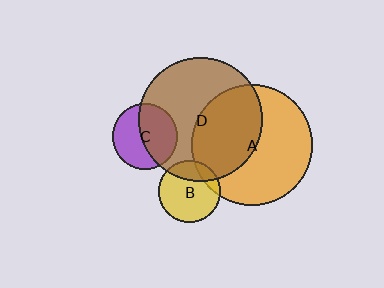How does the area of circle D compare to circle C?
Approximately 3.5 times.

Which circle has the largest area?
Circle D (brown).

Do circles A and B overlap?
Yes.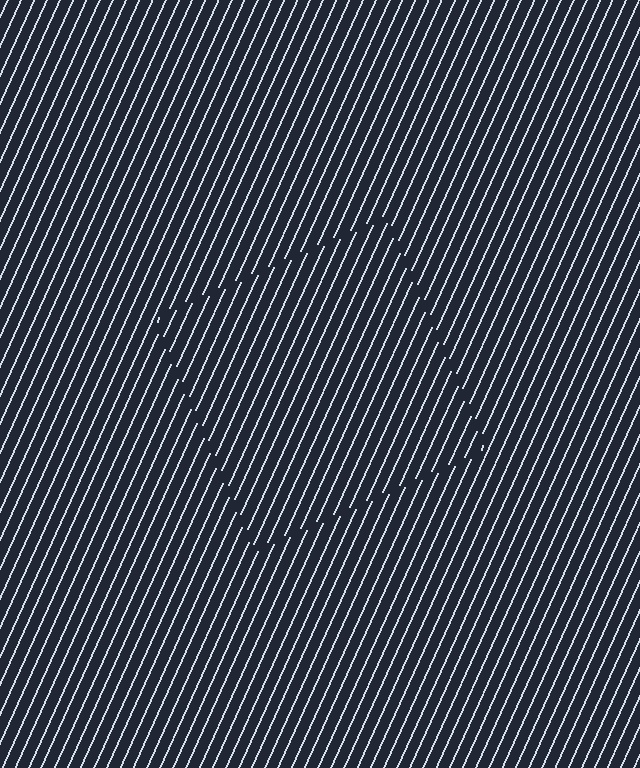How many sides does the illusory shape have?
4 sides — the line-ends trace a square.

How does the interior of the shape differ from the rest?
The interior of the shape contains the same grating, shifted by half a period — the contour is defined by the phase discontinuity where line-ends from the inner and outer gratings abut.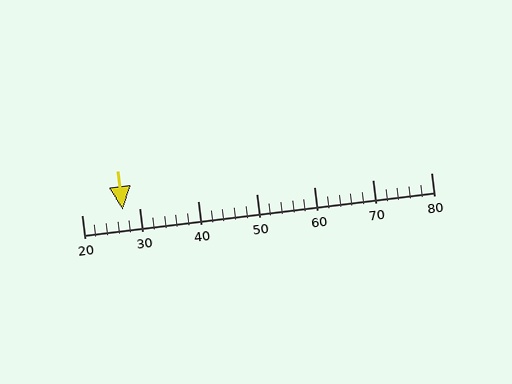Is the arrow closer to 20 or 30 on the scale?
The arrow is closer to 30.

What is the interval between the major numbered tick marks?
The major tick marks are spaced 10 units apart.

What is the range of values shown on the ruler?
The ruler shows values from 20 to 80.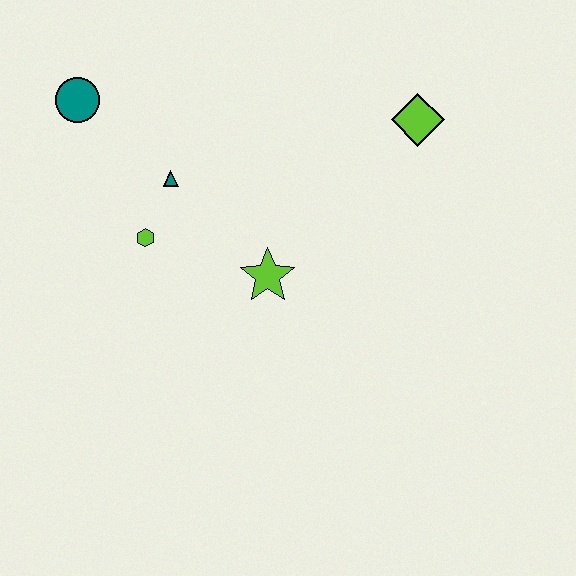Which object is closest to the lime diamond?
The lime star is closest to the lime diamond.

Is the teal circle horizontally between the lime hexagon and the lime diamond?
No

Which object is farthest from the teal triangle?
The lime diamond is farthest from the teal triangle.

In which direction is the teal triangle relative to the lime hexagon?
The teal triangle is above the lime hexagon.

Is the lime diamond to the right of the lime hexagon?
Yes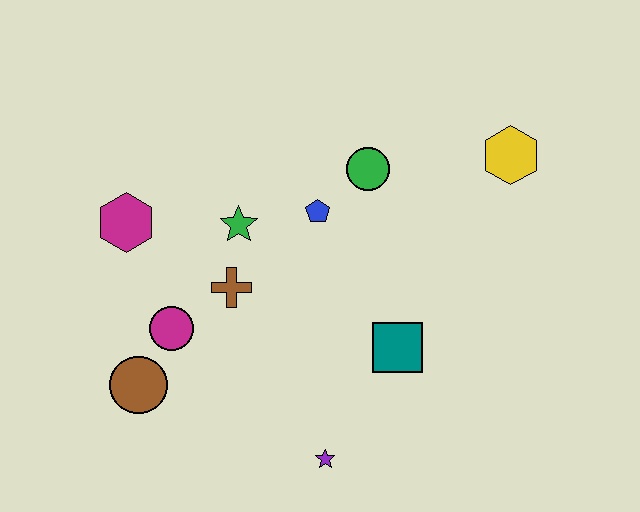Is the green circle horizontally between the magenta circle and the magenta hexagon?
No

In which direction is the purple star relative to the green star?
The purple star is below the green star.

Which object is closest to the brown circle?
The magenta circle is closest to the brown circle.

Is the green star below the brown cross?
No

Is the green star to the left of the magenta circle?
No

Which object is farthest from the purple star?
The yellow hexagon is farthest from the purple star.